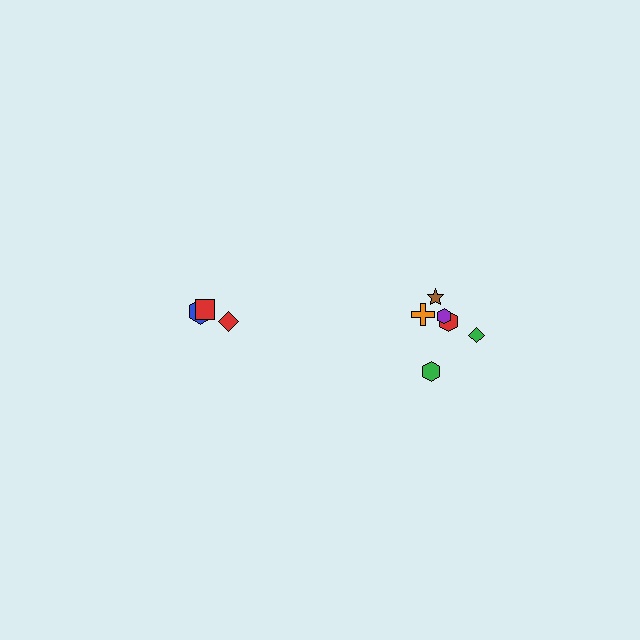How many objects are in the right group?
There are 6 objects.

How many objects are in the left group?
There are 3 objects.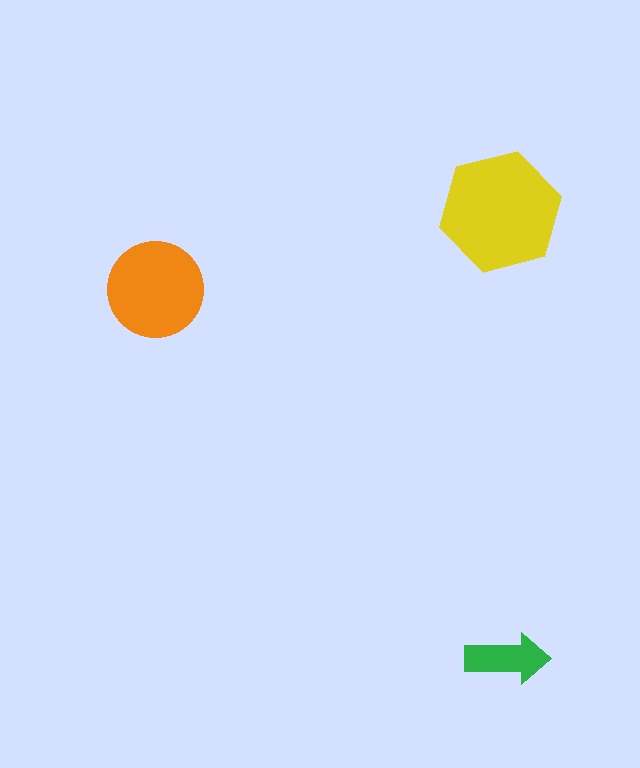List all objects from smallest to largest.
The green arrow, the orange circle, the yellow hexagon.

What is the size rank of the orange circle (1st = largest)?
2nd.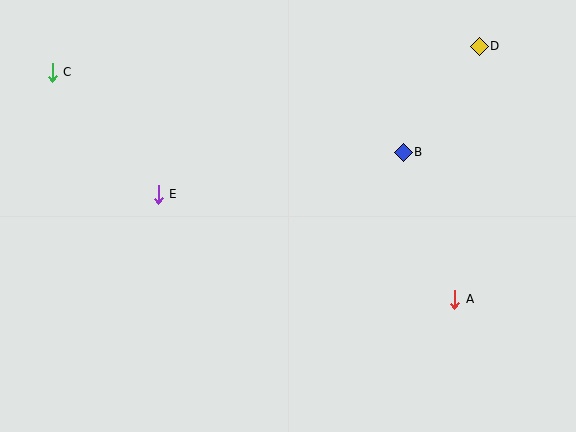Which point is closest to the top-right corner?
Point D is closest to the top-right corner.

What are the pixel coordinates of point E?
Point E is at (158, 194).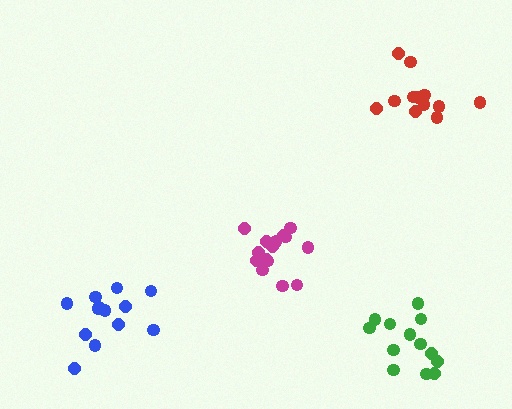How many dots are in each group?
Group 1: 13 dots, Group 2: 12 dots, Group 3: 15 dots, Group 4: 13 dots (53 total).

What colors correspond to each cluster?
The clusters are colored: blue, red, magenta, green.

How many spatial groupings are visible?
There are 4 spatial groupings.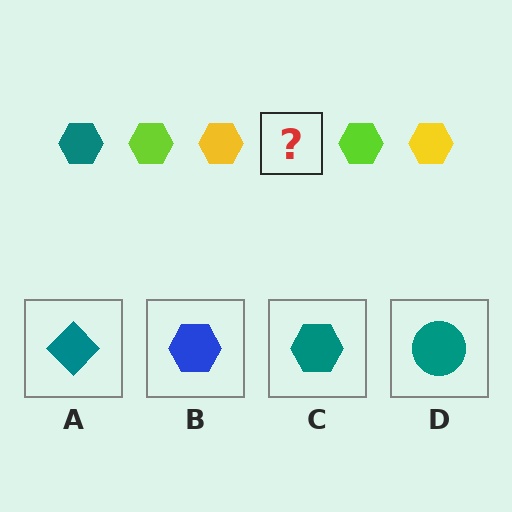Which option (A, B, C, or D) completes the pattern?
C.